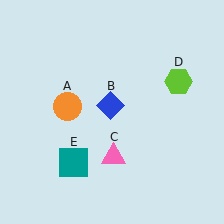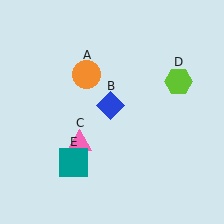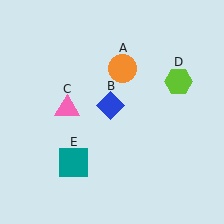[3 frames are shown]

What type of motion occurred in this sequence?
The orange circle (object A), pink triangle (object C) rotated clockwise around the center of the scene.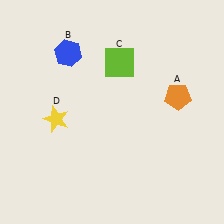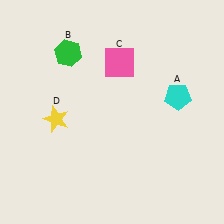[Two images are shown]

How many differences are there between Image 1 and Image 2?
There are 3 differences between the two images.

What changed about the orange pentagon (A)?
In Image 1, A is orange. In Image 2, it changed to cyan.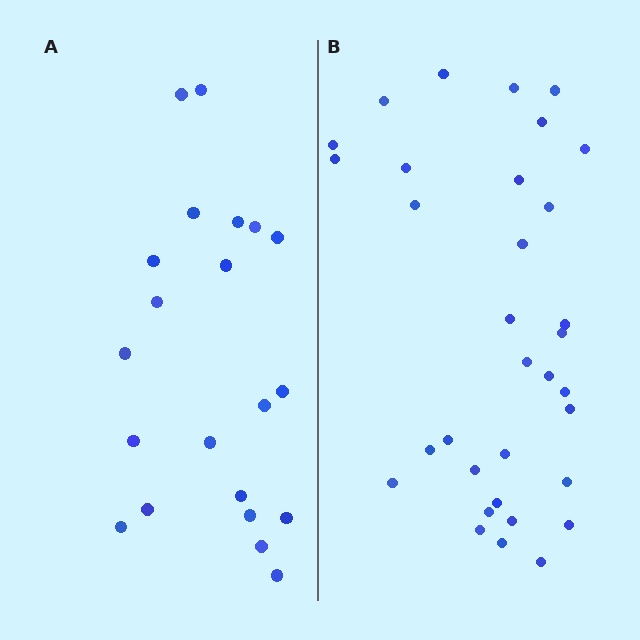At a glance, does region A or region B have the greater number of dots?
Region B (the right region) has more dots.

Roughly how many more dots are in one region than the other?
Region B has roughly 12 or so more dots than region A.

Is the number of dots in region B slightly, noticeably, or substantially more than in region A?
Region B has substantially more. The ratio is roughly 1.6 to 1.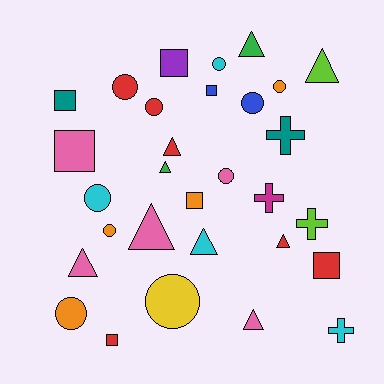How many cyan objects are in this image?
There are 4 cyan objects.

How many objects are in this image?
There are 30 objects.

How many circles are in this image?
There are 10 circles.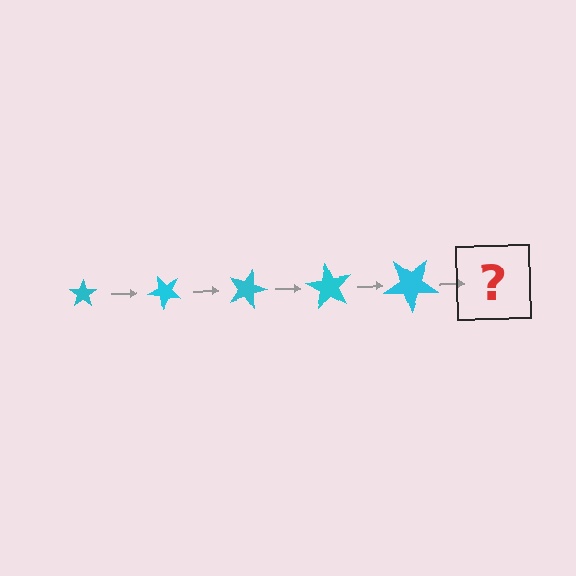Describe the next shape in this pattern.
It should be a star, larger than the previous one and rotated 225 degrees from the start.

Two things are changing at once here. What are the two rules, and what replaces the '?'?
The two rules are that the star grows larger each step and it rotates 45 degrees each step. The '?' should be a star, larger than the previous one and rotated 225 degrees from the start.